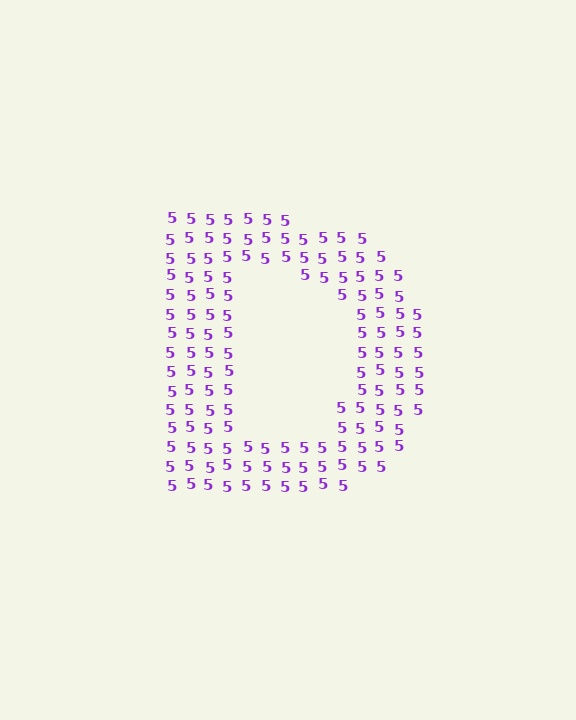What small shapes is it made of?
It is made of small digit 5's.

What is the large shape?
The large shape is the letter D.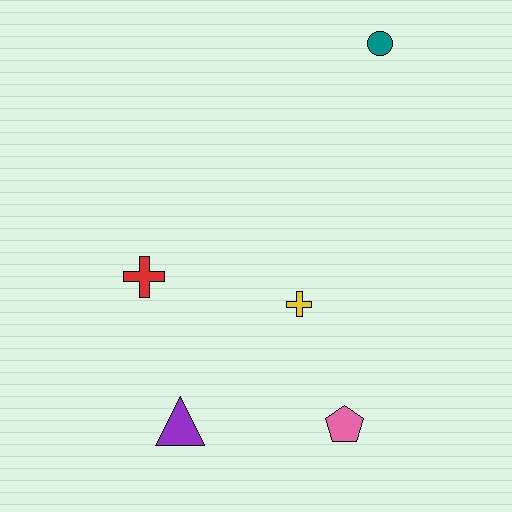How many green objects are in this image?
There are no green objects.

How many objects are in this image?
There are 5 objects.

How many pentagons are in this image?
There is 1 pentagon.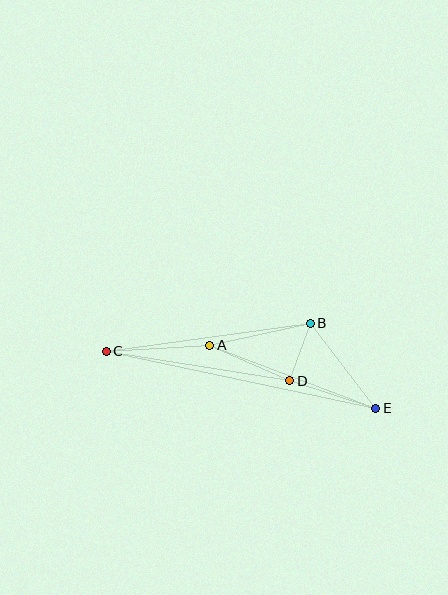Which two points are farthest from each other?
Points C and E are farthest from each other.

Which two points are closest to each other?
Points B and D are closest to each other.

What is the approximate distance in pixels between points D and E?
The distance between D and E is approximately 90 pixels.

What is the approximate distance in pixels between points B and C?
The distance between B and C is approximately 206 pixels.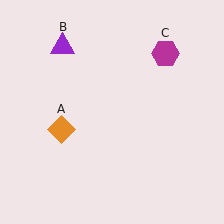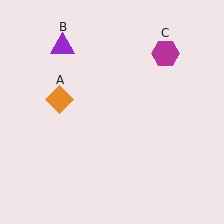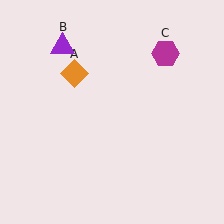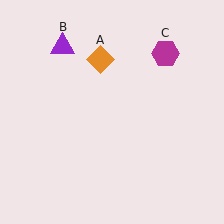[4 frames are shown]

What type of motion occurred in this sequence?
The orange diamond (object A) rotated clockwise around the center of the scene.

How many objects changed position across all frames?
1 object changed position: orange diamond (object A).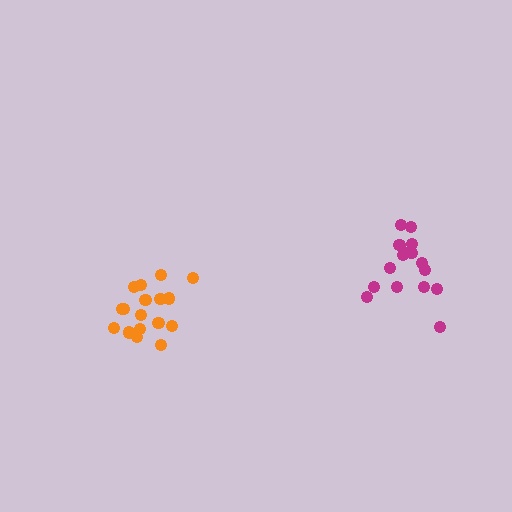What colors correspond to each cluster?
The clusters are colored: orange, magenta.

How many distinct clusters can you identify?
There are 2 distinct clusters.